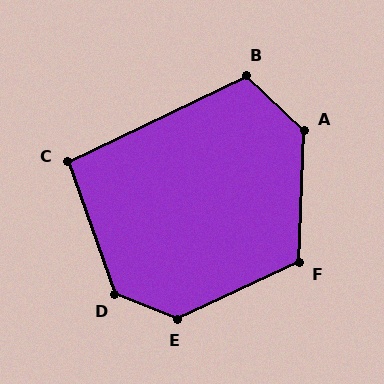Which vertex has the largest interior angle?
E, at approximately 133 degrees.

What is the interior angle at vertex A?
Approximately 131 degrees (obtuse).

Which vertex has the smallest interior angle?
C, at approximately 96 degrees.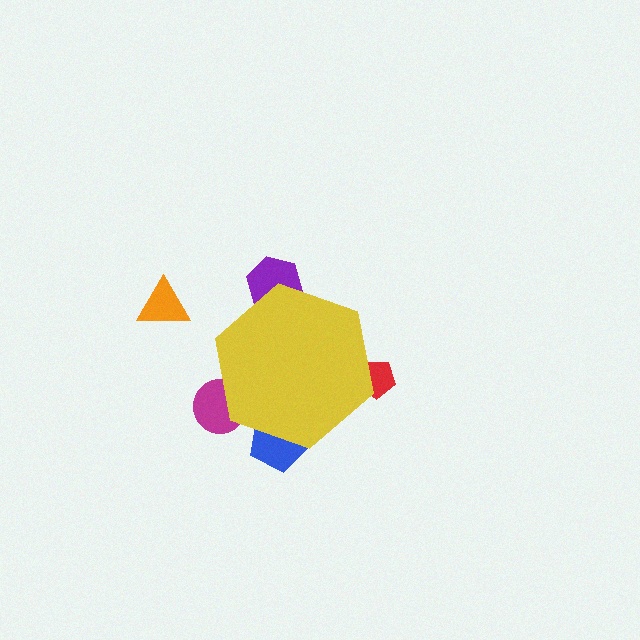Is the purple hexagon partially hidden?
Yes, the purple hexagon is partially hidden behind the yellow hexagon.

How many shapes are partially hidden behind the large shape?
4 shapes are partially hidden.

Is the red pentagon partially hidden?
Yes, the red pentagon is partially hidden behind the yellow hexagon.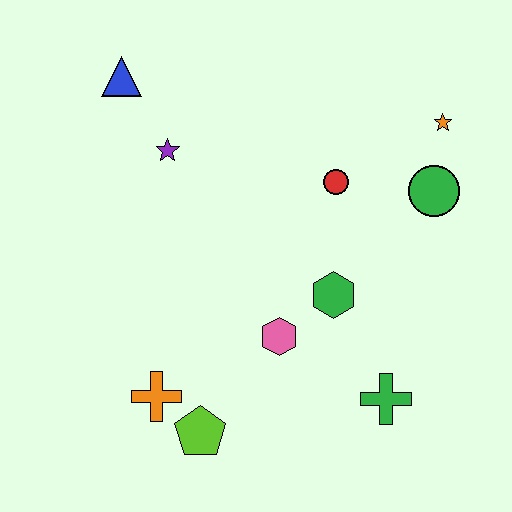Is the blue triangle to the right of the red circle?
No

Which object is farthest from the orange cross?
The orange star is farthest from the orange cross.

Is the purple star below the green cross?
No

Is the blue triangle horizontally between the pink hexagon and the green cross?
No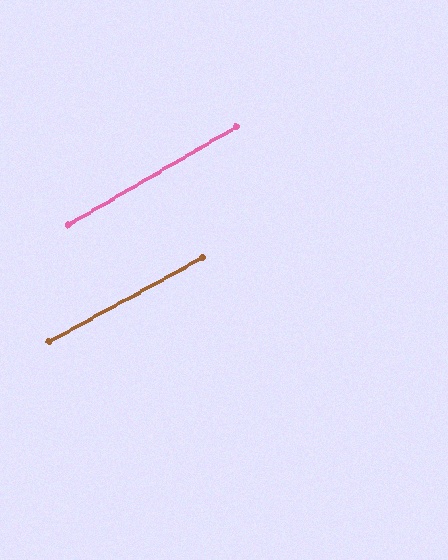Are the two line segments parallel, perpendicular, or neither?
Parallel — their directions differ by only 1.4°.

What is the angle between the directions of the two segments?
Approximately 1 degree.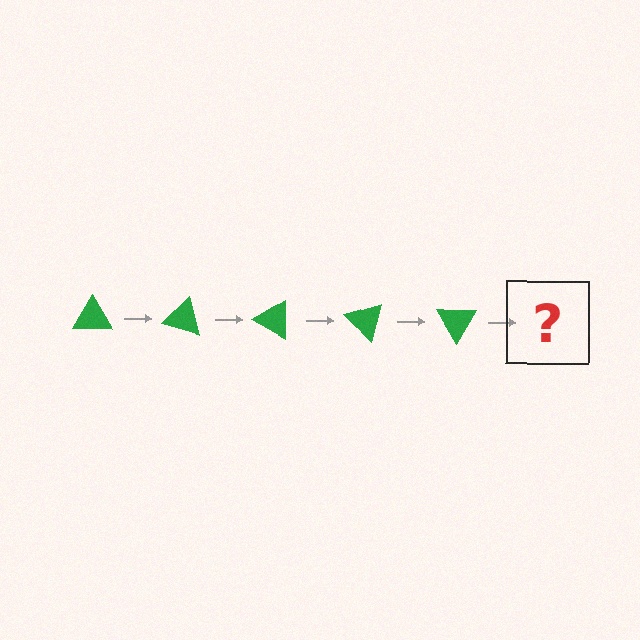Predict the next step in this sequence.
The next step is a green triangle rotated 75 degrees.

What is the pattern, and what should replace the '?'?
The pattern is that the triangle rotates 15 degrees each step. The '?' should be a green triangle rotated 75 degrees.